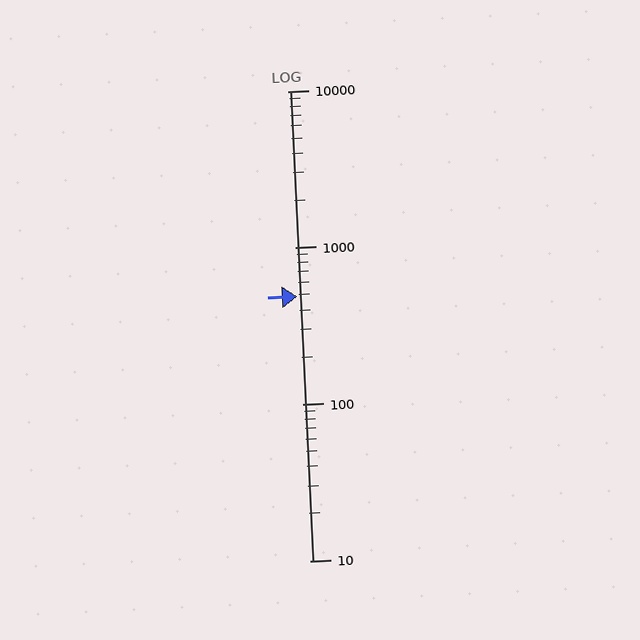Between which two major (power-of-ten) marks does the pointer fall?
The pointer is between 100 and 1000.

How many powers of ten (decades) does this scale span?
The scale spans 3 decades, from 10 to 10000.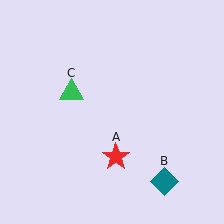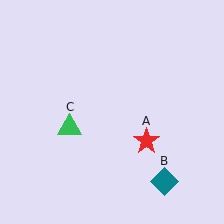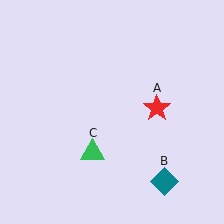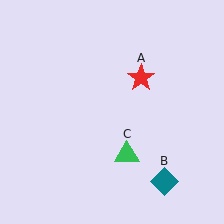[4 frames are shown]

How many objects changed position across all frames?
2 objects changed position: red star (object A), green triangle (object C).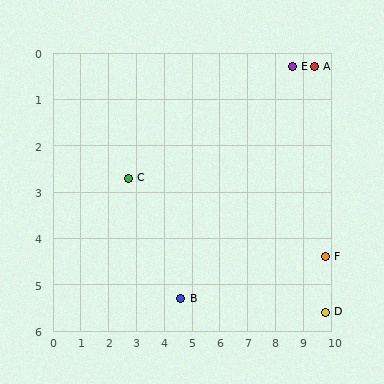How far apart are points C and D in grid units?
Points C and D are about 7.7 grid units apart.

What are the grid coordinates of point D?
Point D is at approximately (9.8, 5.6).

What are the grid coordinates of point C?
Point C is at approximately (2.7, 2.7).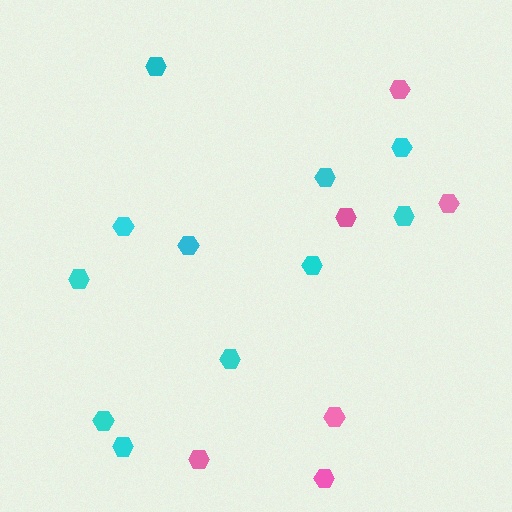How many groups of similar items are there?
There are 2 groups: one group of cyan hexagons (11) and one group of pink hexagons (6).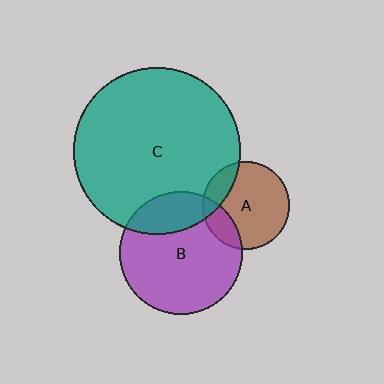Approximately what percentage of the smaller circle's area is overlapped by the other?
Approximately 25%.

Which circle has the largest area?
Circle C (teal).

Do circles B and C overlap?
Yes.